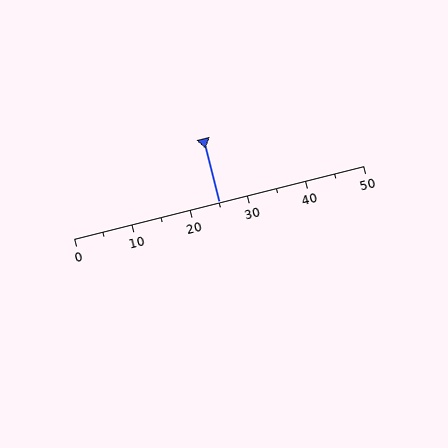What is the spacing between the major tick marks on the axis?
The major ticks are spaced 10 apart.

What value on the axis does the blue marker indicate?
The marker indicates approximately 25.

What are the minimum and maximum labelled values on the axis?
The axis runs from 0 to 50.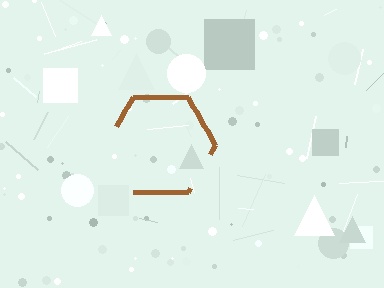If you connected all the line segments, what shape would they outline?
They would outline a hexagon.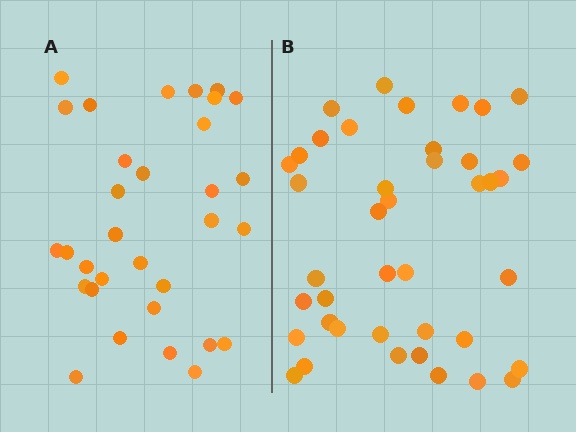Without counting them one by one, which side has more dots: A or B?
Region B (the right region) has more dots.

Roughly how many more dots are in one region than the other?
Region B has roughly 8 or so more dots than region A.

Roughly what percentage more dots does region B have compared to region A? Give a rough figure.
About 30% more.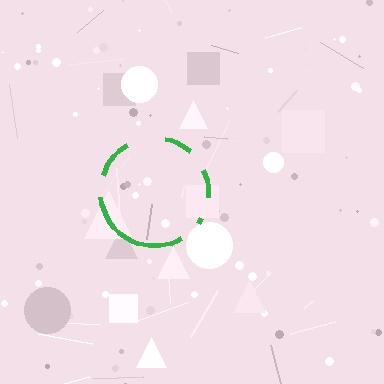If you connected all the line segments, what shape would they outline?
They would outline a circle.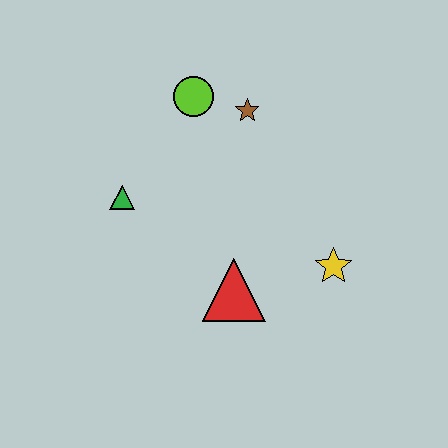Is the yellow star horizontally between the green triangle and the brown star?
No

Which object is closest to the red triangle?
The yellow star is closest to the red triangle.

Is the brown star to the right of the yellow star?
No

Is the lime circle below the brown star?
No